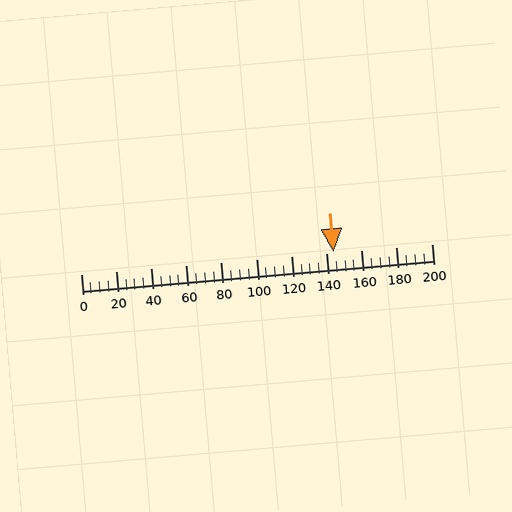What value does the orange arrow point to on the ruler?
The orange arrow points to approximately 144.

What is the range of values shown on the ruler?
The ruler shows values from 0 to 200.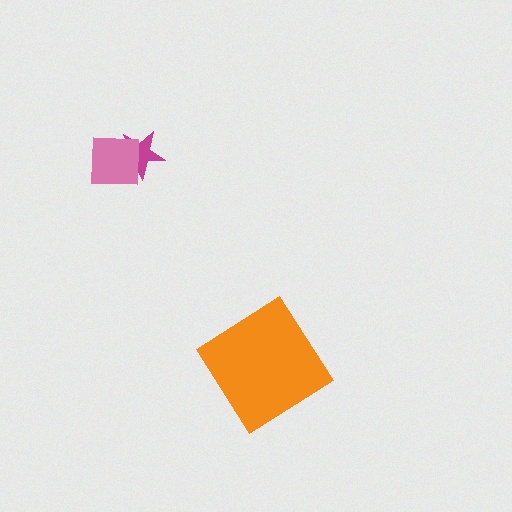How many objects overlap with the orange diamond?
0 objects overlap with the orange diamond.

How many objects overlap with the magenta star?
1 object overlaps with the magenta star.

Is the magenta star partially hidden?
Yes, it is partially covered by another shape.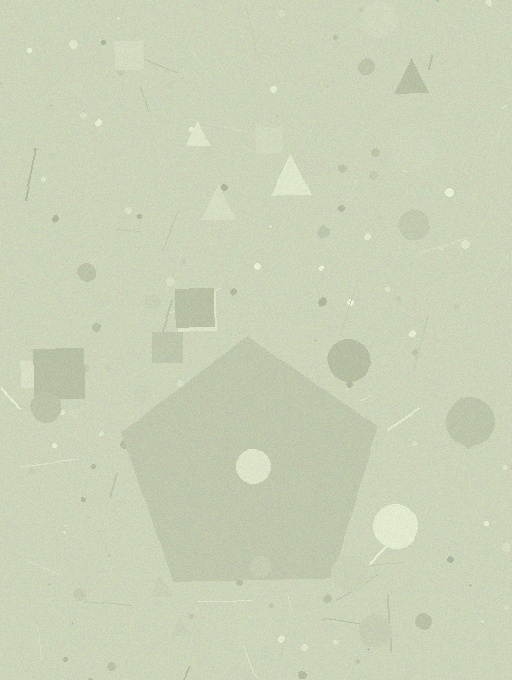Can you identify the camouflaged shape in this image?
The camouflaged shape is a pentagon.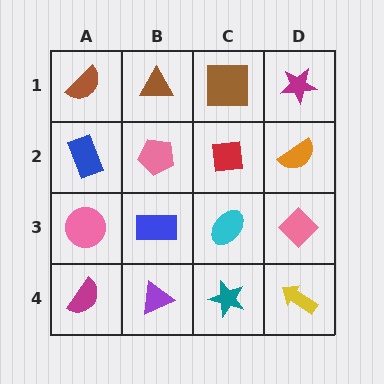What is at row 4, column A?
A magenta semicircle.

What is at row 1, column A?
A brown semicircle.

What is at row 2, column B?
A pink pentagon.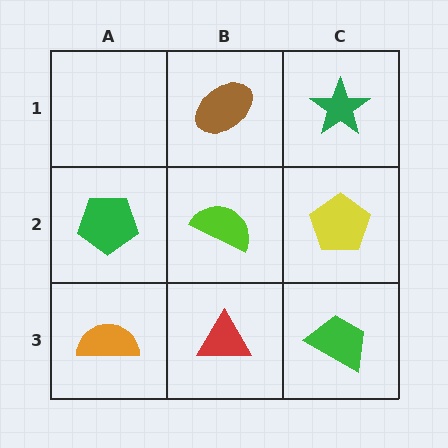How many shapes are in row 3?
3 shapes.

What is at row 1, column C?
A green star.